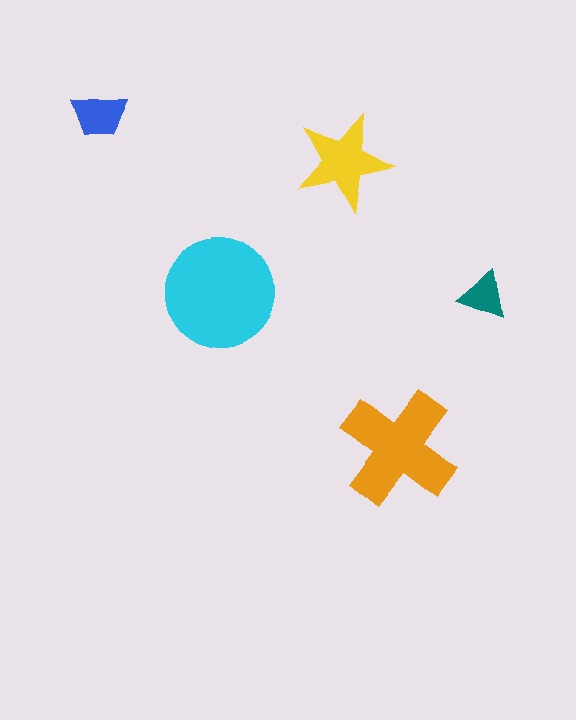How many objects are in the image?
There are 5 objects in the image.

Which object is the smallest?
The teal triangle.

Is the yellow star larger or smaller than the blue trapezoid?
Larger.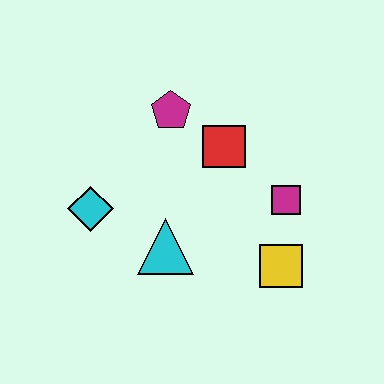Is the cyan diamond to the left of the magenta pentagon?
Yes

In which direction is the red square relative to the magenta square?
The red square is to the left of the magenta square.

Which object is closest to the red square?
The magenta pentagon is closest to the red square.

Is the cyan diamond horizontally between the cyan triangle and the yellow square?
No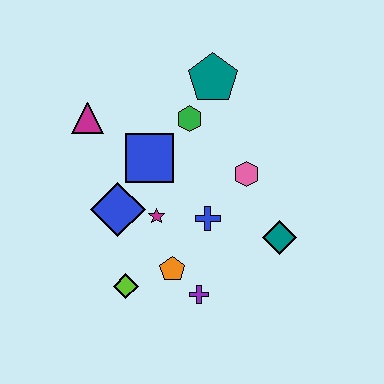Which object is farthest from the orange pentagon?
The teal pentagon is farthest from the orange pentagon.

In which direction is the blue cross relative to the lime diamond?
The blue cross is to the right of the lime diamond.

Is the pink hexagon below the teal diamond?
No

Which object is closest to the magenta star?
The blue diamond is closest to the magenta star.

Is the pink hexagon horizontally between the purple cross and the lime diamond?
No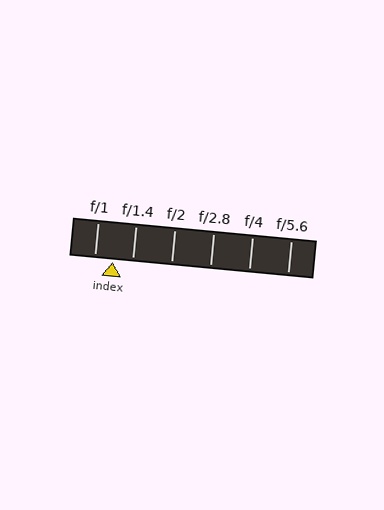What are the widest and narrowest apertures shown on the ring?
The widest aperture shown is f/1 and the narrowest is f/5.6.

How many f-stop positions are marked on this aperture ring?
There are 6 f-stop positions marked.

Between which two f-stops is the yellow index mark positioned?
The index mark is between f/1 and f/1.4.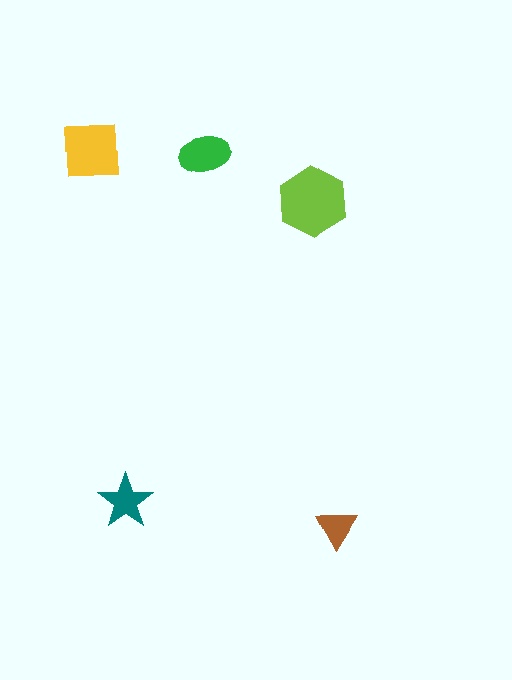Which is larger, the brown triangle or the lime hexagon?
The lime hexagon.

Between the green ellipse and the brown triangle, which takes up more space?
The green ellipse.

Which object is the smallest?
The brown triangle.